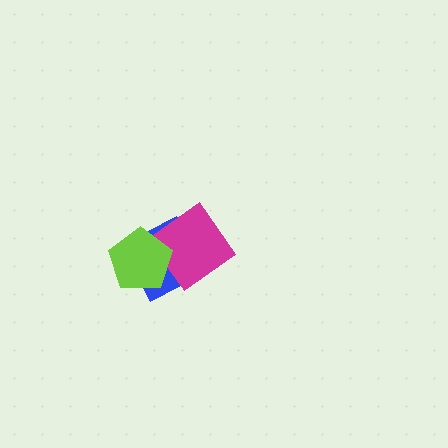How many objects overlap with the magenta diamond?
2 objects overlap with the magenta diamond.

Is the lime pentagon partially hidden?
No, no other shape covers it.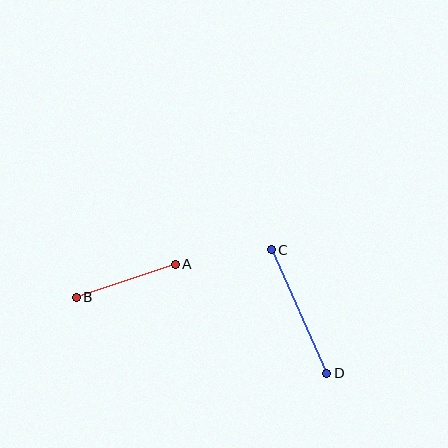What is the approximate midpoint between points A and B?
The midpoint is at approximately (126, 281) pixels.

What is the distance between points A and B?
The distance is approximately 105 pixels.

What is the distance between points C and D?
The distance is approximately 136 pixels.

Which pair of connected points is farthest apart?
Points C and D are farthest apart.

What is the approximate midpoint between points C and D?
The midpoint is at approximately (299, 311) pixels.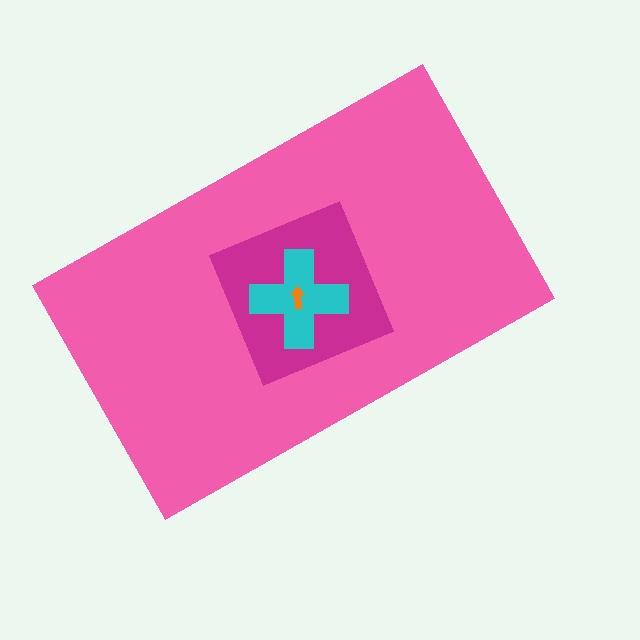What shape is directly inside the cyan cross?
The orange arrow.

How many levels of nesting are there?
4.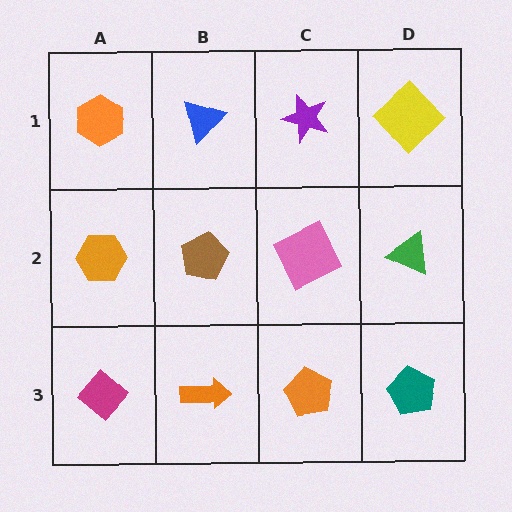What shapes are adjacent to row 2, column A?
An orange hexagon (row 1, column A), a magenta diamond (row 3, column A), a brown pentagon (row 2, column B).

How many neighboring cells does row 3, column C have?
3.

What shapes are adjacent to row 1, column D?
A green triangle (row 2, column D), a purple star (row 1, column C).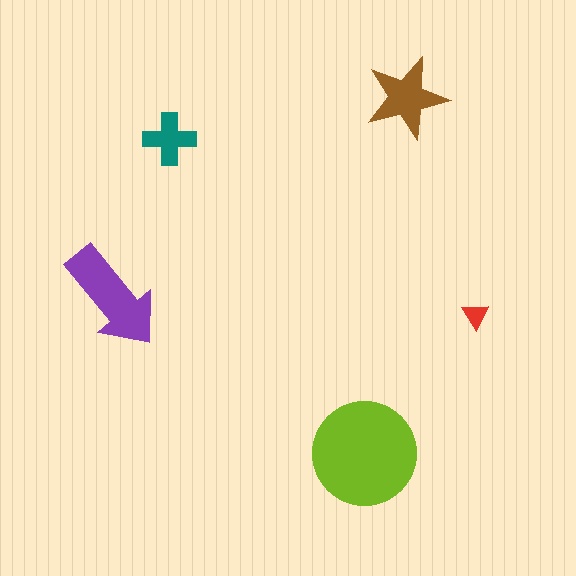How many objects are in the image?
There are 5 objects in the image.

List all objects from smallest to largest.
The red triangle, the teal cross, the brown star, the purple arrow, the lime circle.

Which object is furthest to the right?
The red triangle is rightmost.